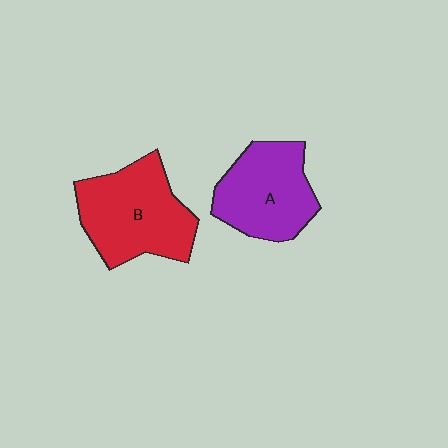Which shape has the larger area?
Shape B (red).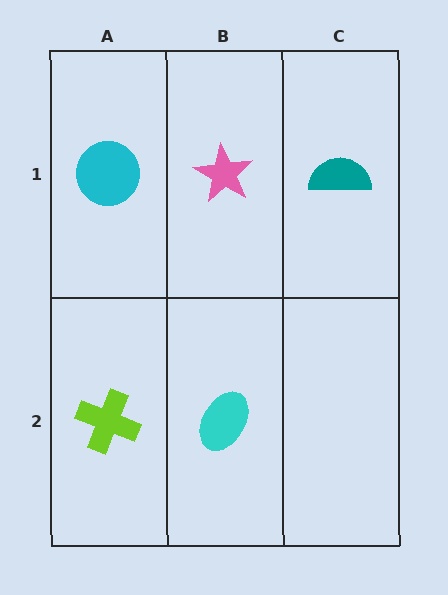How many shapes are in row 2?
2 shapes.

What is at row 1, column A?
A cyan circle.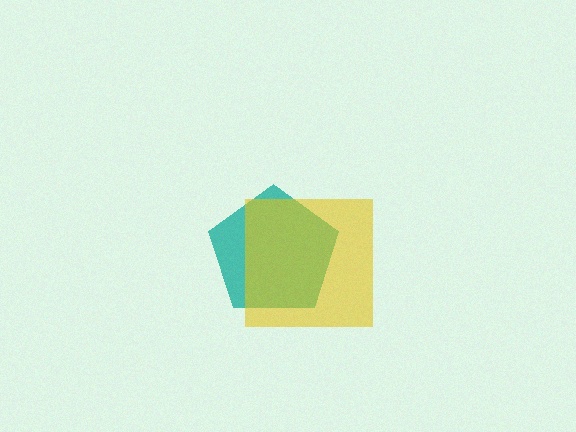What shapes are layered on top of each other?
The layered shapes are: a teal pentagon, a yellow square.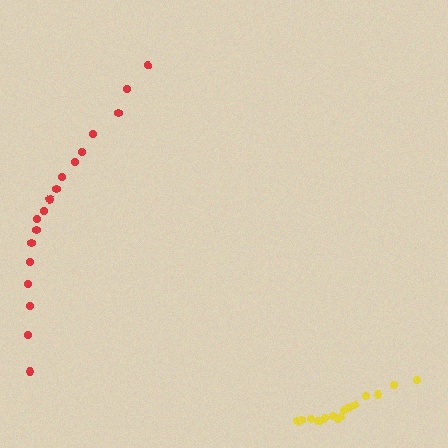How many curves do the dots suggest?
There are 2 distinct paths.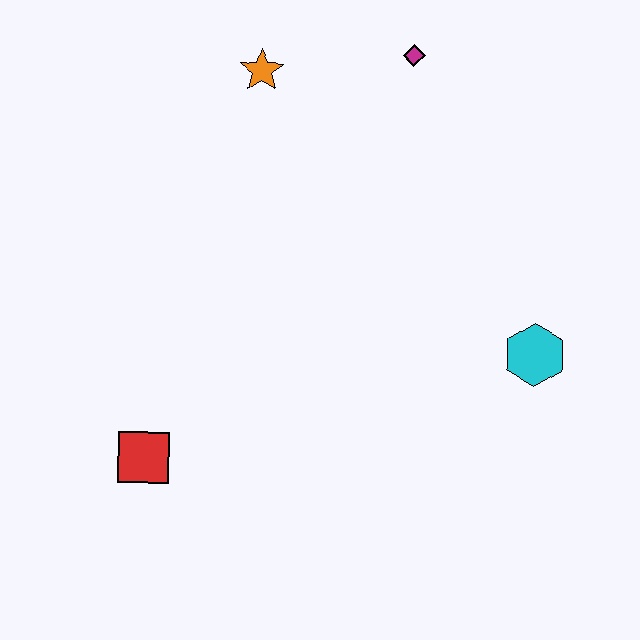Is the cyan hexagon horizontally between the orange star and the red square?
No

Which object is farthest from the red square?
The magenta diamond is farthest from the red square.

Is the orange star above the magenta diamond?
No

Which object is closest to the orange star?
The magenta diamond is closest to the orange star.